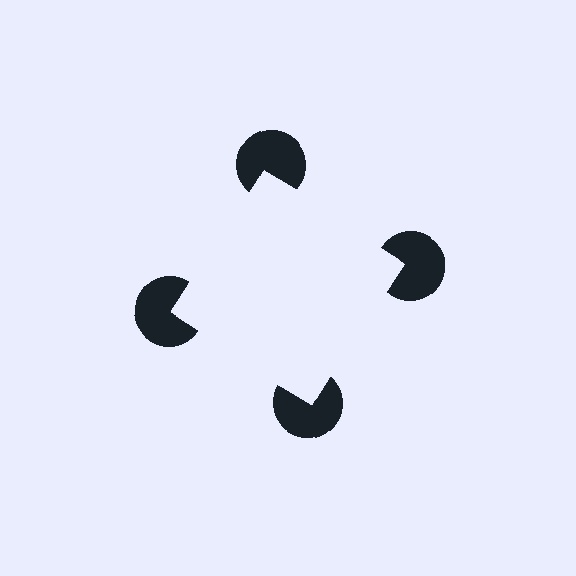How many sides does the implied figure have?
4 sides.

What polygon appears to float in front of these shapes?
An illusory square — its edges are inferred from the aligned wedge cuts in the pac-man discs, not physically drawn.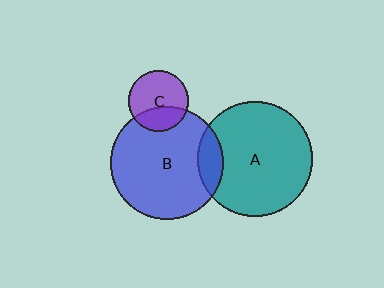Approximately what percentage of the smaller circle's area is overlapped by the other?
Approximately 15%.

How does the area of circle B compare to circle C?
Approximately 3.5 times.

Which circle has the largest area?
Circle A (teal).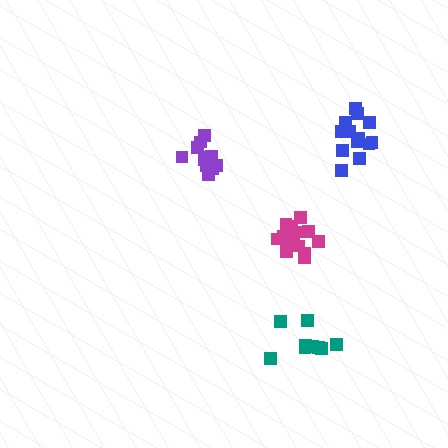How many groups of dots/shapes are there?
There are 4 groups.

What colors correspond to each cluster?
The clusters are colored: magenta, teal, blue, purple.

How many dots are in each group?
Group 1: 15 dots, Group 2: 9 dots, Group 3: 13 dots, Group 4: 13 dots (50 total).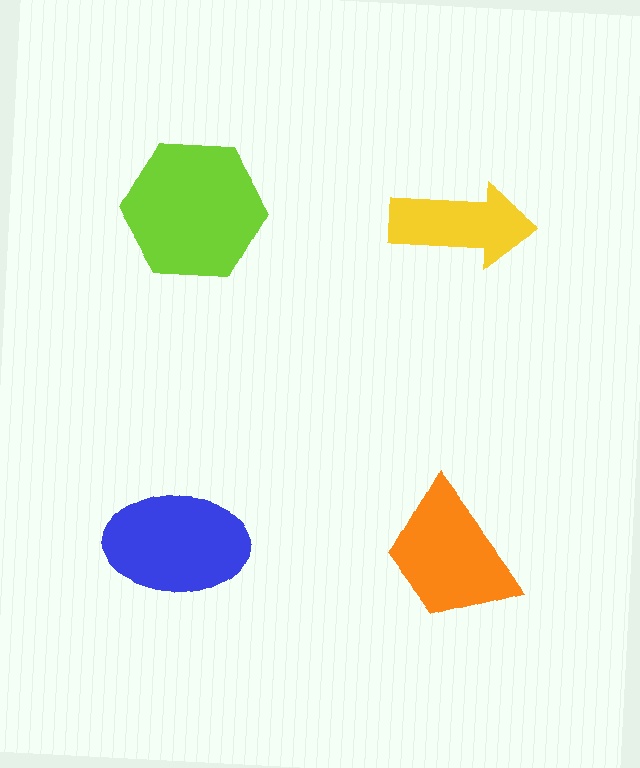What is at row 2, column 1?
A blue ellipse.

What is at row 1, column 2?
A yellow arrow.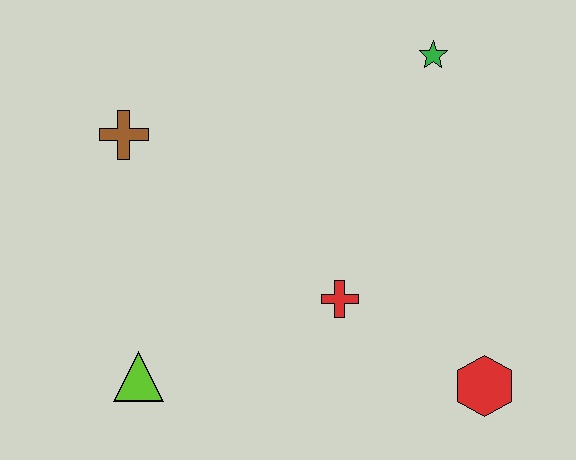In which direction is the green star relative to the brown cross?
The green star is to the right of the brown cross.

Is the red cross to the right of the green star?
No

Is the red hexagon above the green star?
No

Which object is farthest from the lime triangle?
The green star is farthest from the lime triangle.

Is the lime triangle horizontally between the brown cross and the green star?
Yes